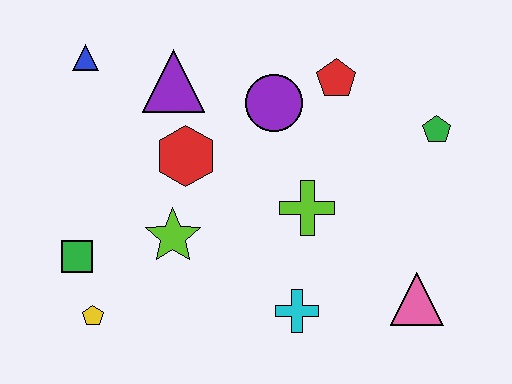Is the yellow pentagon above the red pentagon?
No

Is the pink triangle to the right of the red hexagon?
Yes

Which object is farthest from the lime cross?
The blue triangle is farthest from the lime cross.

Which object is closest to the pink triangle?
The cyan cross is closest to the pink triangle.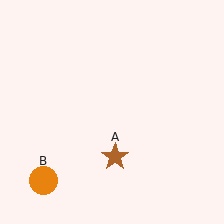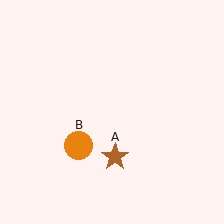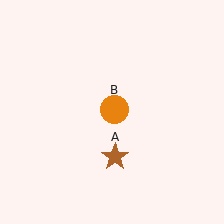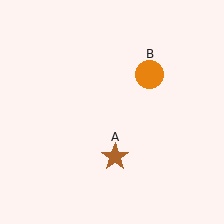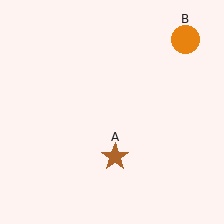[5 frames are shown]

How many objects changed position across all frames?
1 object changed position: orange circle (object B).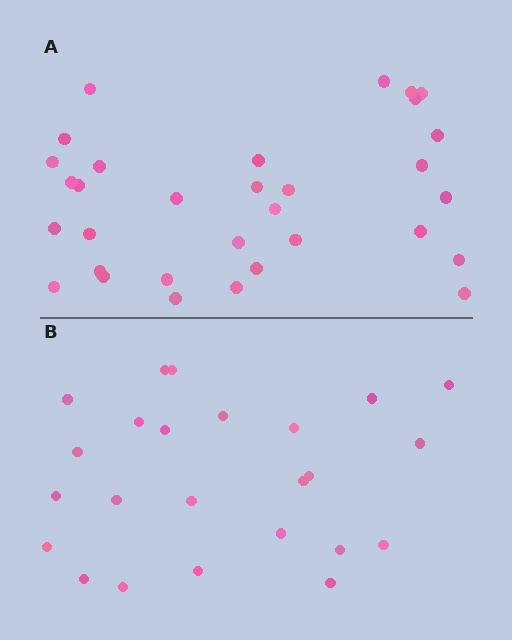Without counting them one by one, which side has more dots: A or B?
Region A (the top region) has more dots.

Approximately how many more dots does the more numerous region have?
Region A has roughly 8 or so more dots than region B.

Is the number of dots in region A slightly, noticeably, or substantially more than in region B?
Region A has noticeably more, but not dramatically so. The ratio is roughly 1.3 to 1.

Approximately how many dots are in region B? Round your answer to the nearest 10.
About 20 dots. (The exact count is 24, which rounds to 20.)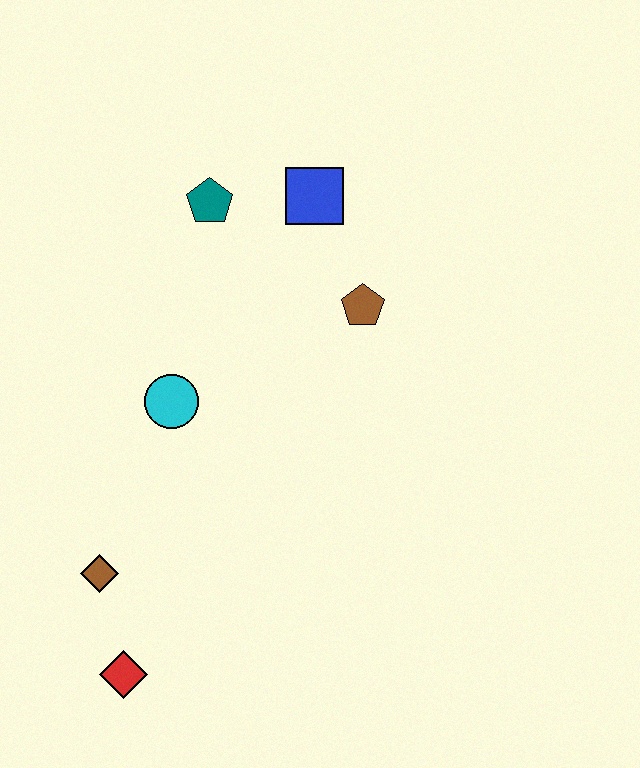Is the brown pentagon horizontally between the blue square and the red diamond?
No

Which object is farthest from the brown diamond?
The blue square is farthest from the brown diamond.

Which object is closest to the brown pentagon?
The blue square is closest to the brown pentagon.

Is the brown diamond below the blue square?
Yes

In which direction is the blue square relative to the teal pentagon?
The blue square is to the right of the teal pentagon.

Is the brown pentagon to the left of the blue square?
No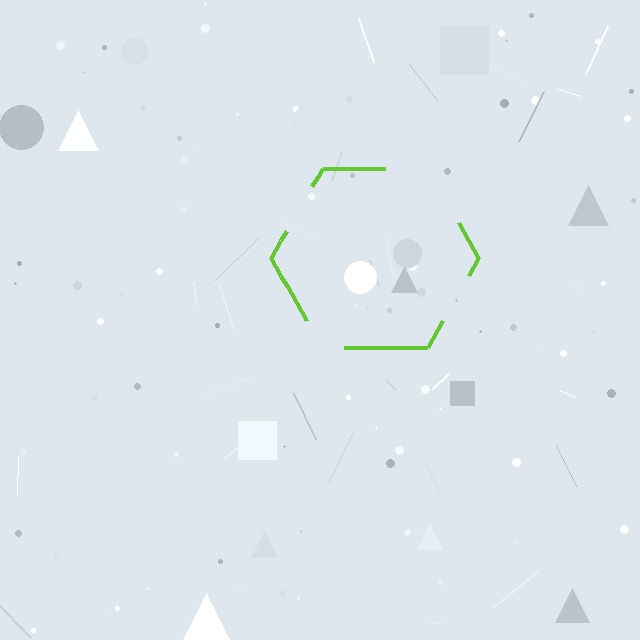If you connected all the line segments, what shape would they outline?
They would outline a hexagon.